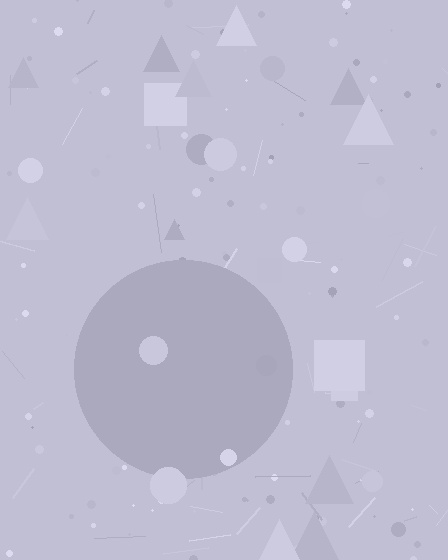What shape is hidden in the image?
A circle is hidden in the image.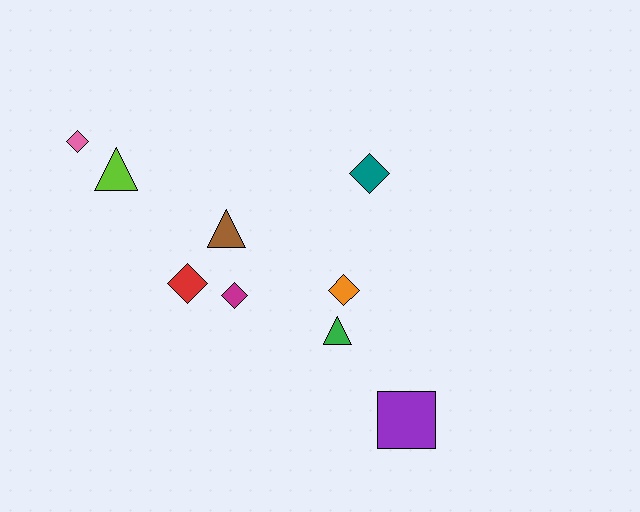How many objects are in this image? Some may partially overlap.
There are 9 objects.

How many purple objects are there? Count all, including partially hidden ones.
There is 1 purple object.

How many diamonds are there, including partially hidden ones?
There are 5 diamonds.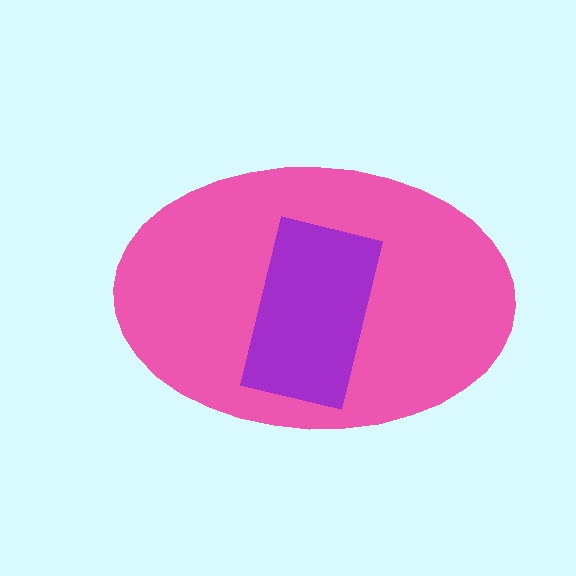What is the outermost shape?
The pink ellipse.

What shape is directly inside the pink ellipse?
The purple rectangle.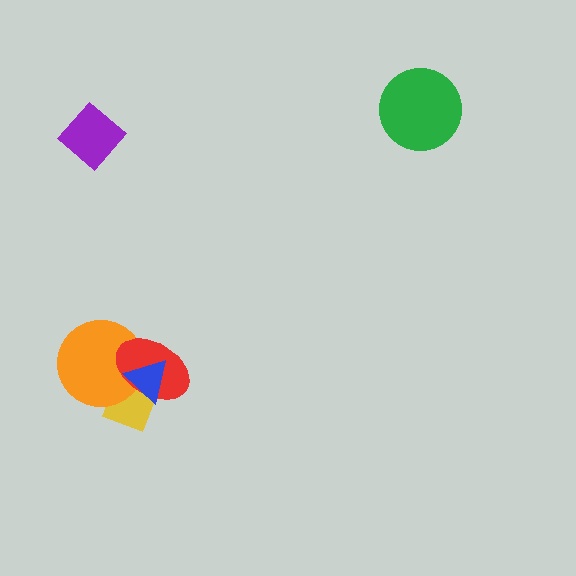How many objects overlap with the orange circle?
3 objects overlap with the orange circle.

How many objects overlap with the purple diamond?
0 objects overlap with the purple diamond.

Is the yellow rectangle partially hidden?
Yes, it is partially covered by another shape.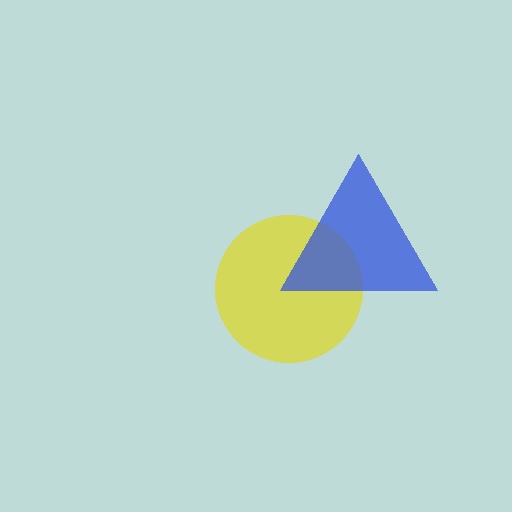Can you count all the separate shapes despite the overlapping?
Yes, there are 2 separate shapes.